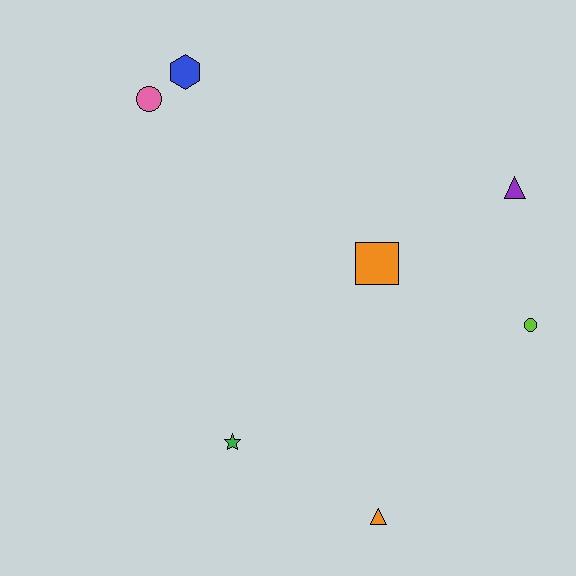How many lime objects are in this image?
There is 1 lime object.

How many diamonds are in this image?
There are no diamonds.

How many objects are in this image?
There are 7 objects.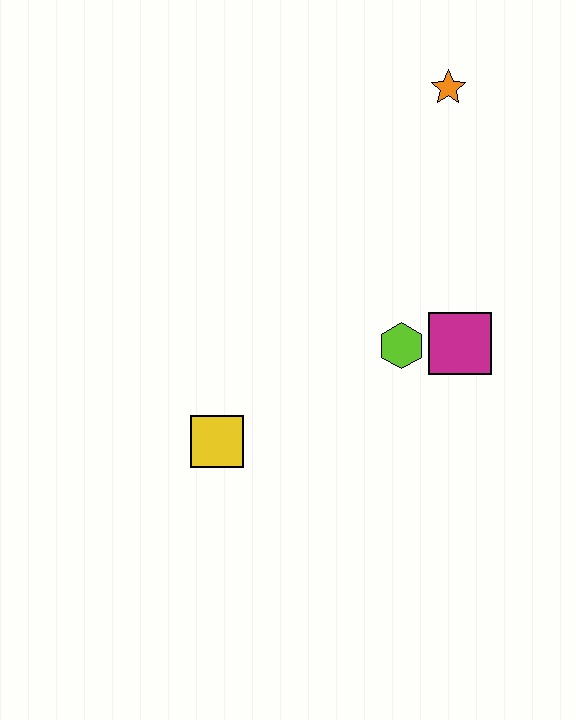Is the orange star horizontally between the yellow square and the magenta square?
Yes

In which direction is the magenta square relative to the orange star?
The magenta square is below the orange star.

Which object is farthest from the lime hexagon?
The orange star is farthest from the lime hexagon.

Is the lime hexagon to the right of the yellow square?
Yes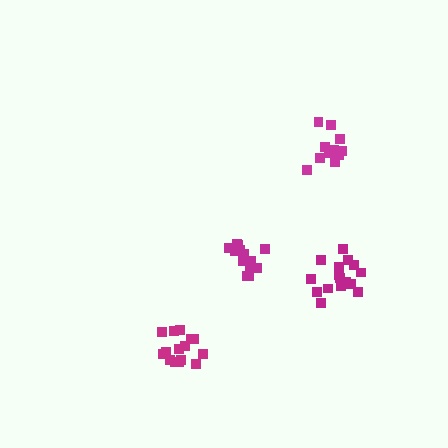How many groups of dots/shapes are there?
There are 4 groups.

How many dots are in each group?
Group 1: 11 dots, Group 2: 15 dots, Group 3: 14 dots, Group 4: 16 dots (56 total).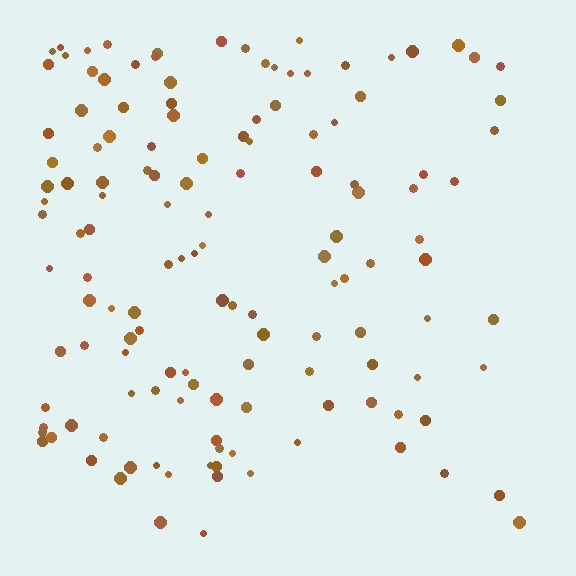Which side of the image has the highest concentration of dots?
The left.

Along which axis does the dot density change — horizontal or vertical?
Horizontal.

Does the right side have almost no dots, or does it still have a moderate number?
Still a moderate number, just noticeably fewer than the left.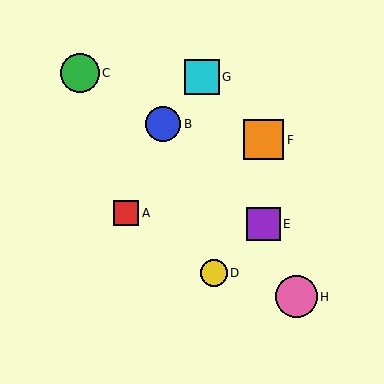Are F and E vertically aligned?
Yes, both are at x≈264.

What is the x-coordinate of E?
Object E is at x≈264.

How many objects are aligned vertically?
2 objects (E, F) are aligned vertically.